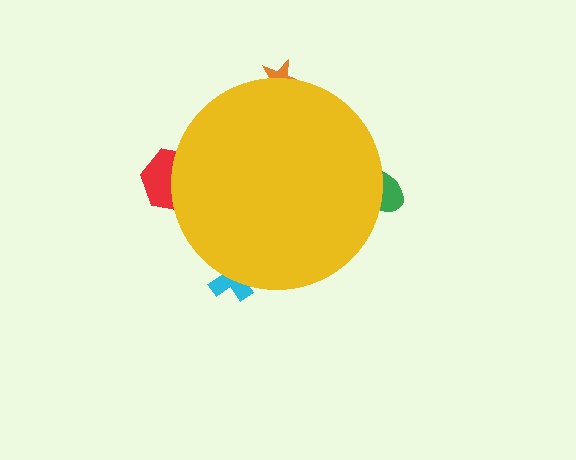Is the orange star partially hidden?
Yes, the orange star is partially hidden behind the yellow circle.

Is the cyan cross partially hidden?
Yes, the cyan cross is partially hidden behind the yellow circle.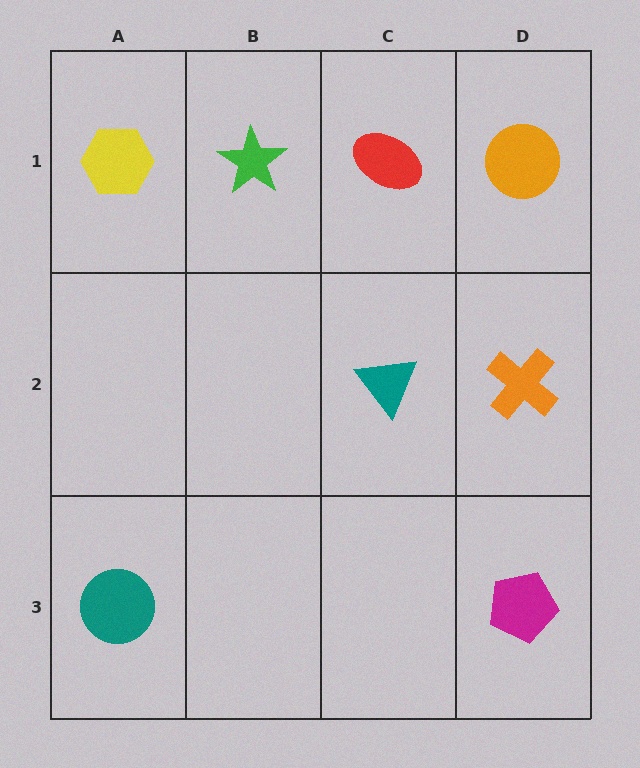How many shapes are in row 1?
4 shapes.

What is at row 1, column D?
An orange circle.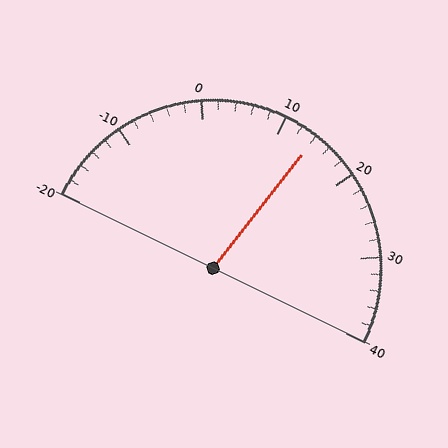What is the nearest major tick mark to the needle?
The nearest major tick mark is 10.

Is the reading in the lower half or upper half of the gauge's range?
The reading is in the upper half of the range (-20 to 40).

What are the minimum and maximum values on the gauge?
The gauge ranges from -20 to 40.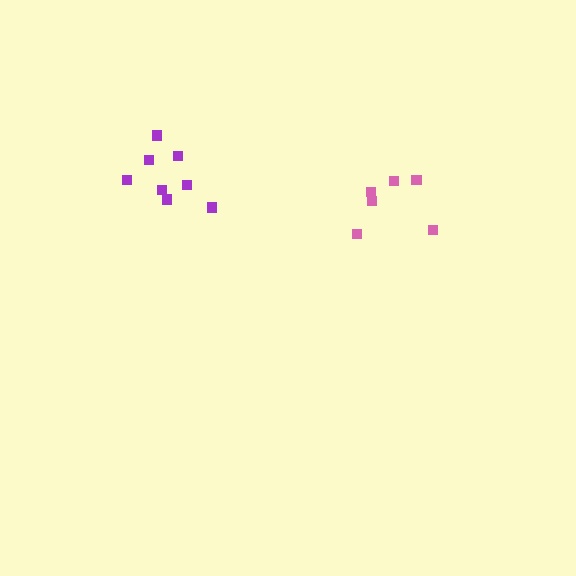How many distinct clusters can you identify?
There are 2 distinct clusters.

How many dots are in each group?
Group 1: 6 dots, Group 2: 8 dots (14 total).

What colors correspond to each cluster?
The clusters are colored: pink, purple.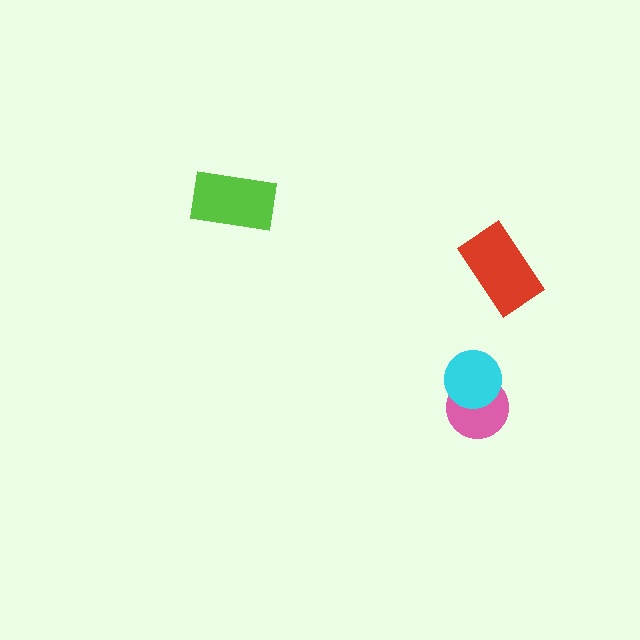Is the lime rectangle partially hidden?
No, no other shape covers it.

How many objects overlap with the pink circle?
1 object overlaps with the pink circle.